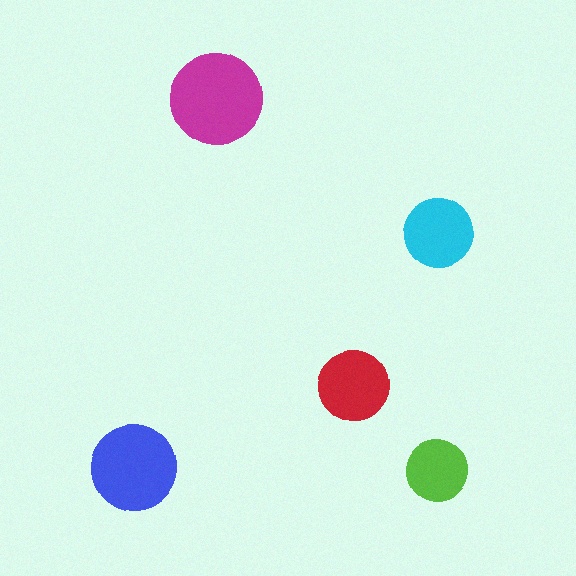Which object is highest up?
The magenta circle is topmost.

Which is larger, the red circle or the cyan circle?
The red one.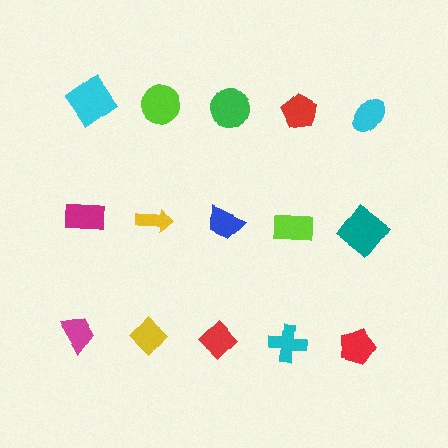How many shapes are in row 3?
5 shapes.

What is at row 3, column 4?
A cyan cross.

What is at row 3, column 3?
A red diamond.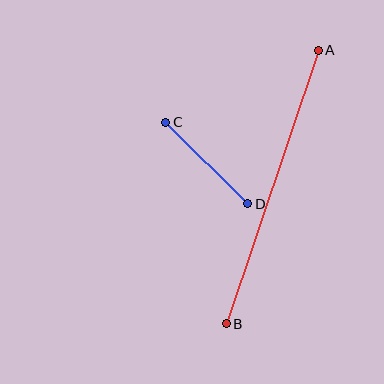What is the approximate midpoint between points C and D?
The midpoint is at approximately (207, 163) pixels.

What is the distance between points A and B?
The distance is approximately 288 pixels.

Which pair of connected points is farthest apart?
Points A and B are farthest apart.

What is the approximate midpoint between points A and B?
The midpoint is at approximately (272, 187) pixels.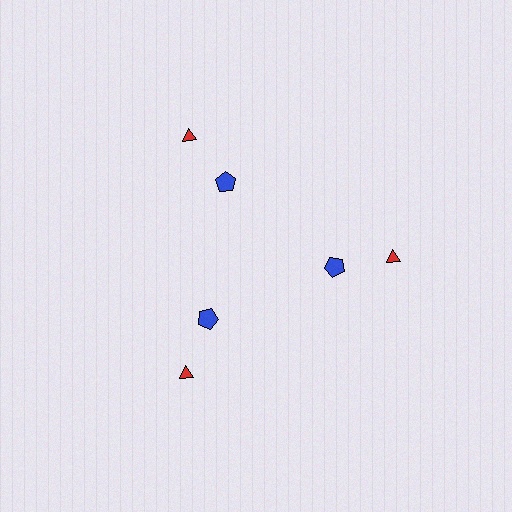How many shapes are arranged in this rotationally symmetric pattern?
There are 6 shapes, arranged in 3 groups of 2.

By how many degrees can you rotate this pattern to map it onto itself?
The pattern maps onto itself every 120 degrees of rotation.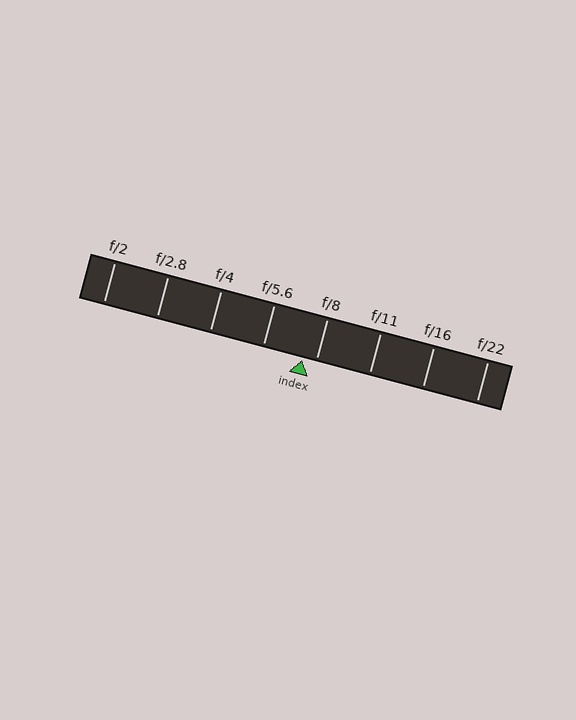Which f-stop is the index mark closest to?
The index mark is closest to f/8.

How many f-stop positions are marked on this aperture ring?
There are 8 f-stop positions marked.